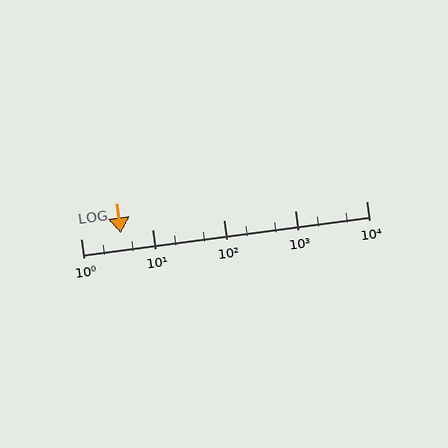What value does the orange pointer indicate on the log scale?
The pointer indicates approximately 3.6.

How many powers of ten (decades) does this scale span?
The scale spans 4 decades, from 1 to 10000.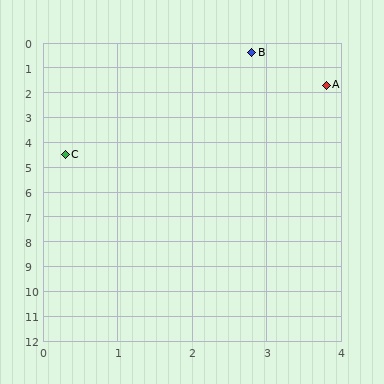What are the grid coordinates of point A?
Point A is at approximately (3.8, 1.7).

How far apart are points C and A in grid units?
Points C and A are about 4.5 grid units apart.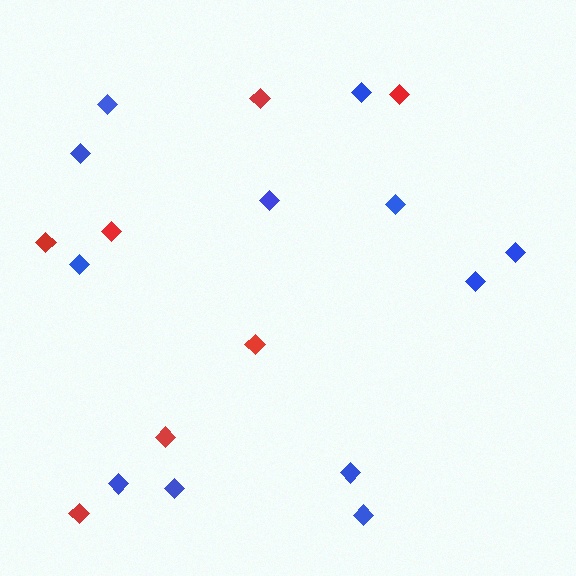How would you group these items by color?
There are 2 groups: one group of red diamonds (7) and one group of blue diamonds (12).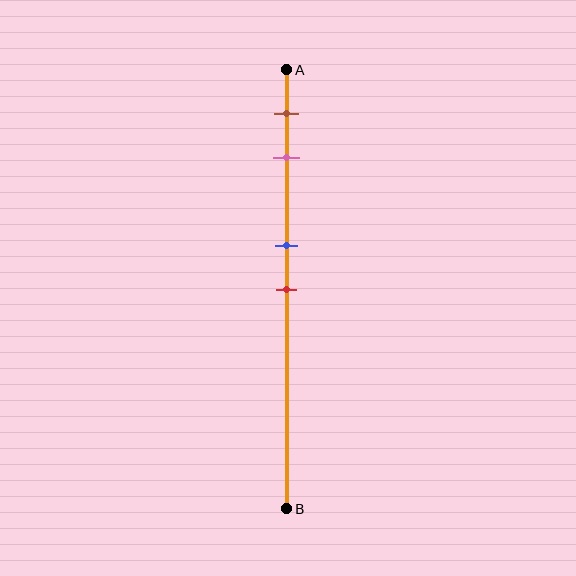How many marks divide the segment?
There are 4 marks dividing the segment.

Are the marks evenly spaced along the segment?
No, the marks are not evenly spaced.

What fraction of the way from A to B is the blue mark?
The blue mark is approximately 40% (0.4) of the way from A to B.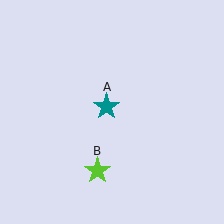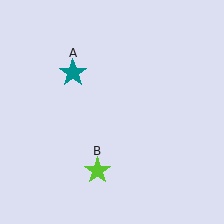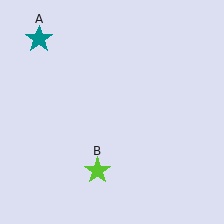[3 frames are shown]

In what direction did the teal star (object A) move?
The teal star (object A) moved up and to the left.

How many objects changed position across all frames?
1 object changed position: teal star (object A).